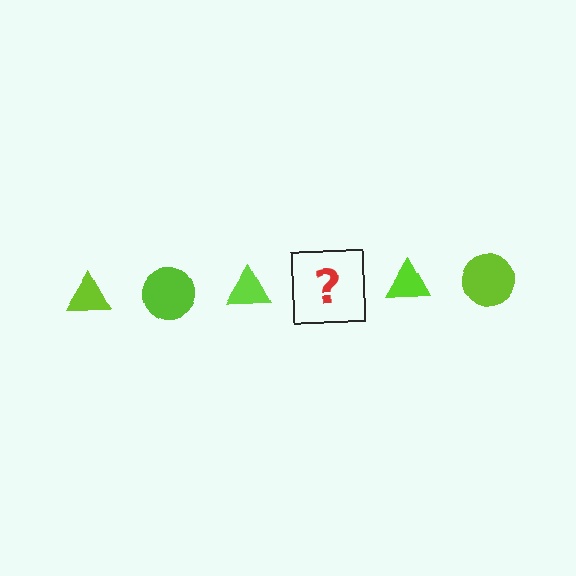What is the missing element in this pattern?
The missing element is a lime circle.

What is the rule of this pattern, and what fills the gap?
The rule is that the pattern cycles through triangle, circle shapes in lime. The gap should be filled with a lime circle.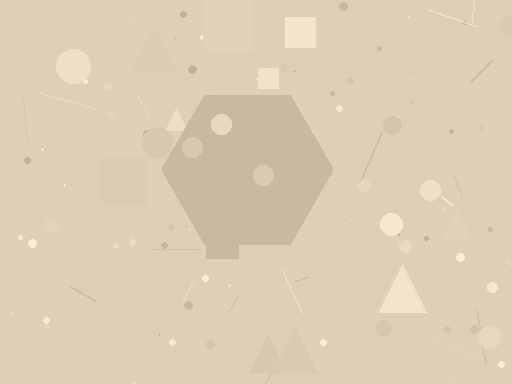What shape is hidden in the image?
A hexagon is hidden in the image.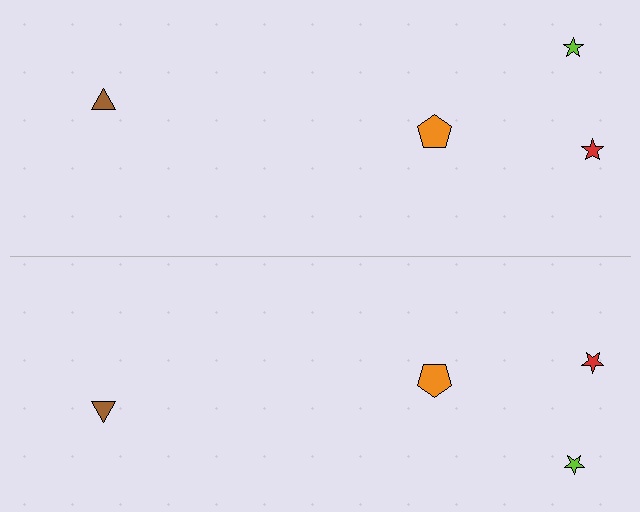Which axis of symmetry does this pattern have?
The pattern has a horizontal axis of symmetry running through the center of the image.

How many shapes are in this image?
There are 8 shapes in this image.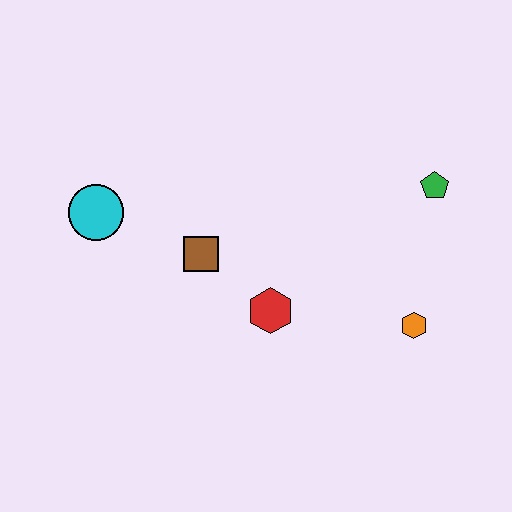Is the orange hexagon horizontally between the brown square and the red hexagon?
No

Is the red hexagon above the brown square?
No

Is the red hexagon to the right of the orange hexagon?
No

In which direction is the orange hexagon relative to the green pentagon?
The orange hexagon is below the green pentagon.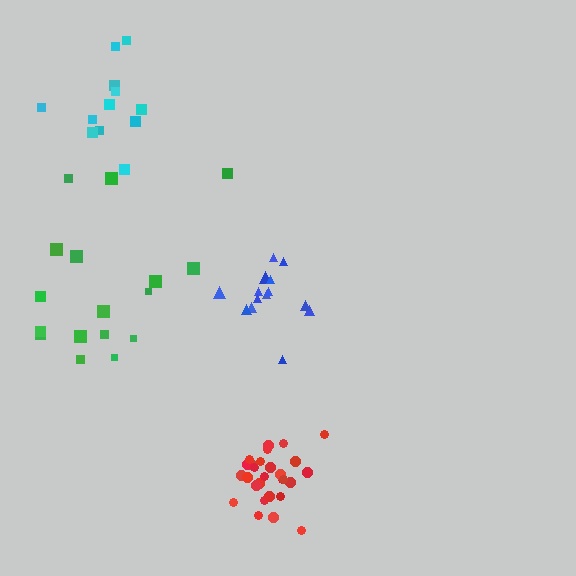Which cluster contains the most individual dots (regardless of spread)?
Red (28).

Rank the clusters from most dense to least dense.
red, cyan, blue, green.